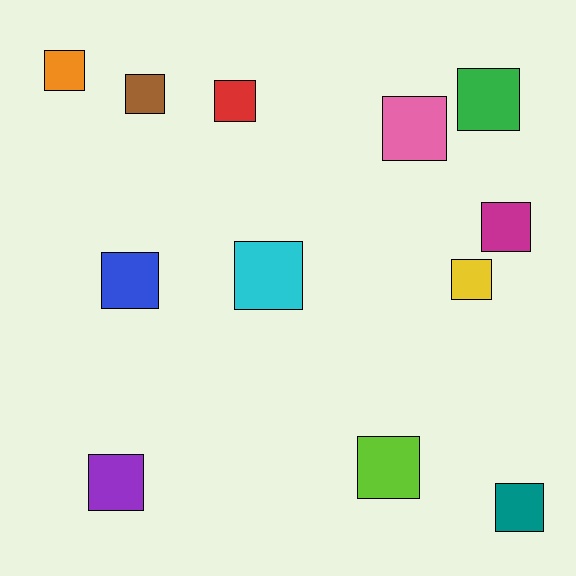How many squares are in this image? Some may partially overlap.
There are 12 squares.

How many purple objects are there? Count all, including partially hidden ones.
There is 1 purple object.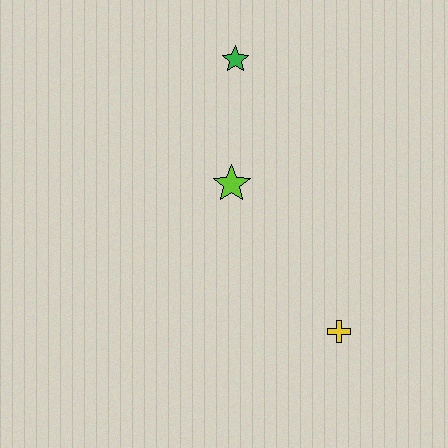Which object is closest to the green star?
The lime star is closest to the green star.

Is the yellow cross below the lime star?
Yes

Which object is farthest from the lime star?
The yellow cross is farthest from the lime star.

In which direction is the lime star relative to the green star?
The lime star is below the green star.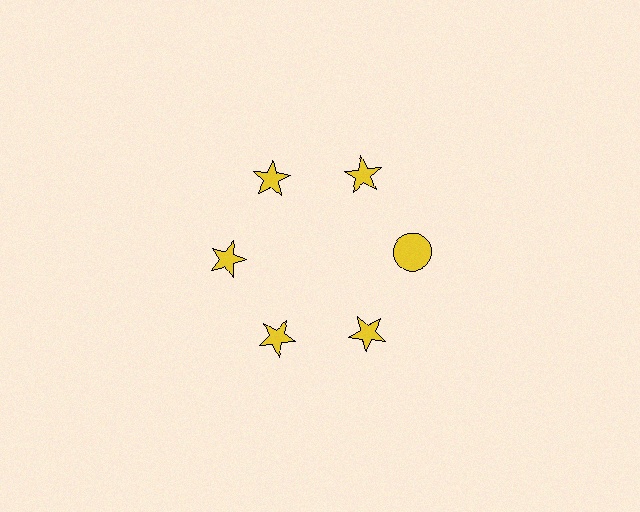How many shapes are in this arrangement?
There are 6 shapes arranged in a ring pattern.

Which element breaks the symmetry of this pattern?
The yellow circle at roughly the 3 o'clock position breaks the symmetry. All other shapes are yellow stars.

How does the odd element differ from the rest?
It has a different shape: circle instead of star.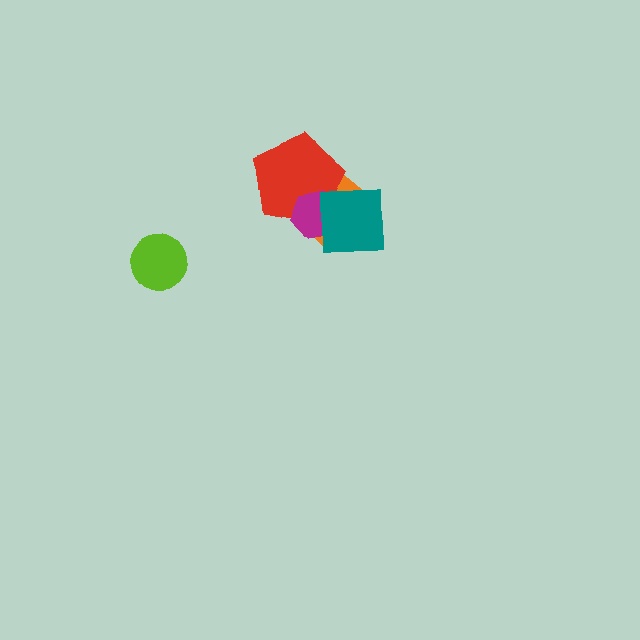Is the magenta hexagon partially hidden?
Yes, it is partially covered by another shape.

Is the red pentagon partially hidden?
Yes, it is partially covered by another shape.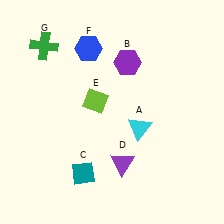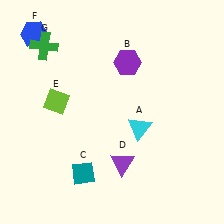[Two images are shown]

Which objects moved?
The objects that moved are: the lime diamond (E), the blue hexagon (F).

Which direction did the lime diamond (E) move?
The lime diamond (E) moved left.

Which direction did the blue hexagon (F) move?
The blue hexagon (F) moved left.